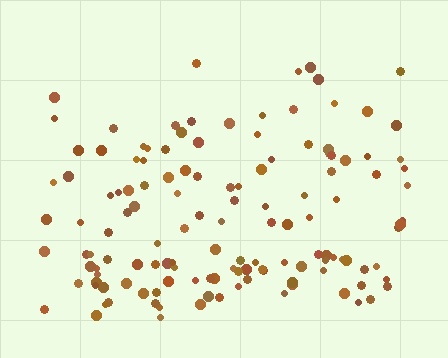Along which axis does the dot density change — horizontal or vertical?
Vertical.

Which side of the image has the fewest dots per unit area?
The top.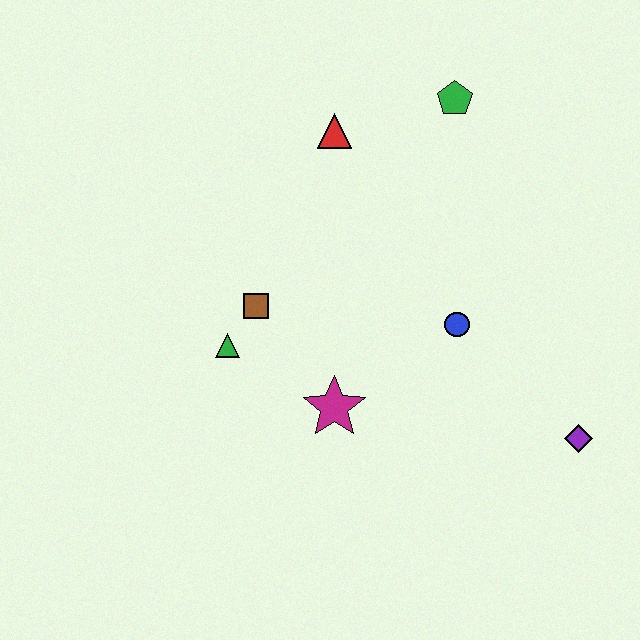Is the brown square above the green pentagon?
No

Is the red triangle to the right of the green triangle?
Yes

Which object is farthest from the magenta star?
The green pentagon is farthest from the magenta star.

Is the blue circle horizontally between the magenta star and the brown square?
No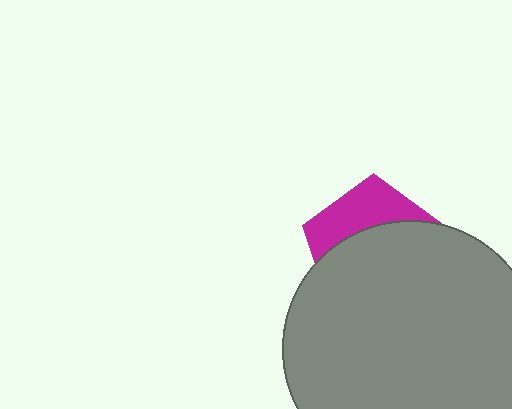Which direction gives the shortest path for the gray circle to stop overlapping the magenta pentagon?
Moving down gives the shortest separation.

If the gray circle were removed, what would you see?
You would see the complete magenta pentagon.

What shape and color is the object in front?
The object in front is a gray circle.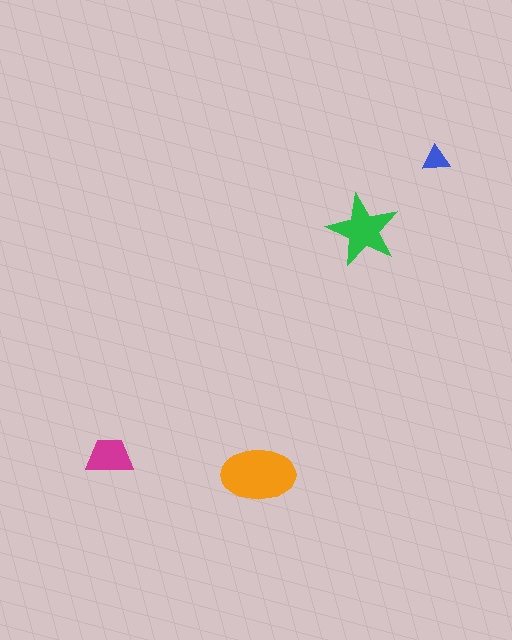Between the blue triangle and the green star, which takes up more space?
The green star.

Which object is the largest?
The orange ellipse.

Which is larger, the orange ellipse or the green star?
The orange ellipse.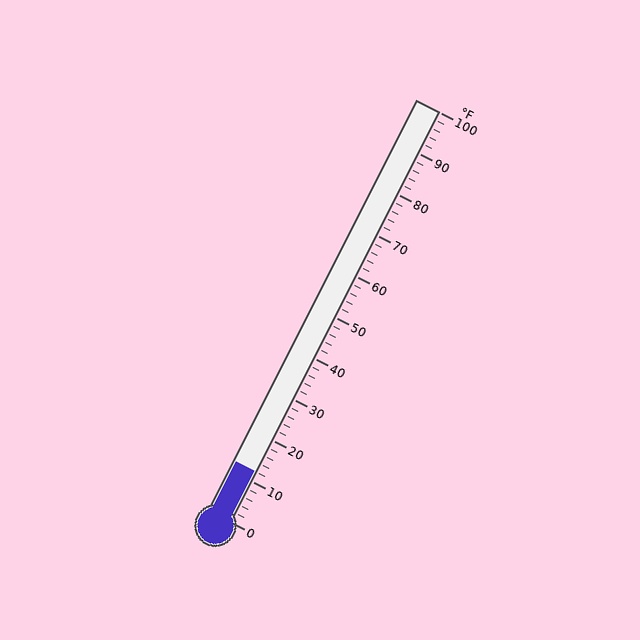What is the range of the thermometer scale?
The thermometer scale ranges from 0°F to 100°F.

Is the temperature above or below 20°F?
The temperature is below 20°F.